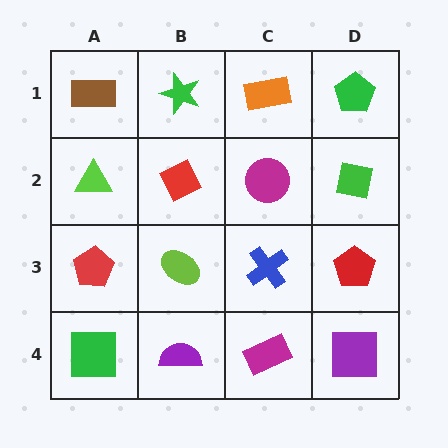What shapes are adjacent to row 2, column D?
A green pentagon (row 1, column D), a red pentagon (row 3, column D), a magenta circle (row 2, column C).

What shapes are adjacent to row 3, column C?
A magenta circle (row 2, column C), a magenta rectangle (row 4, column C), a lime ellipse (row 3, column B), a red pentagon (row 3, column D).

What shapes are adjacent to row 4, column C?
A blue cross (row 3, column C), a purple semicircle (row 4, column B), a purple square (row 4, column D).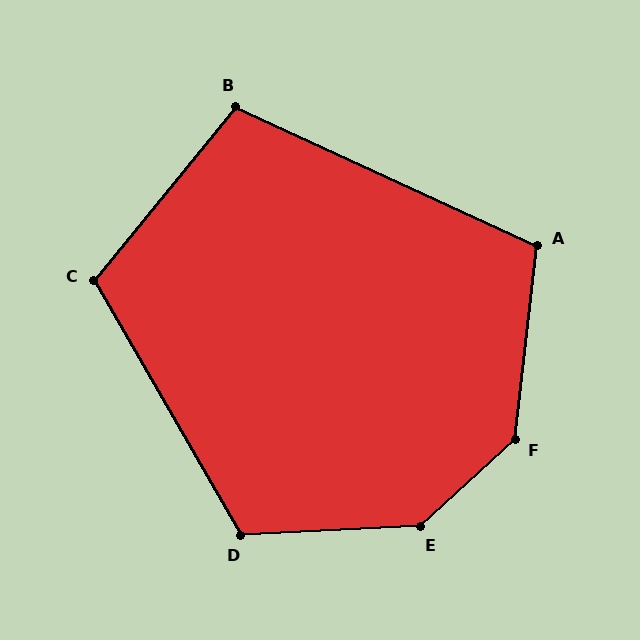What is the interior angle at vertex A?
Approximately 108 degrees (obtuse).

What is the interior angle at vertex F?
Approximately 139 degrees (obtuse).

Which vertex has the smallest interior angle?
B, at approximately 104 degrees.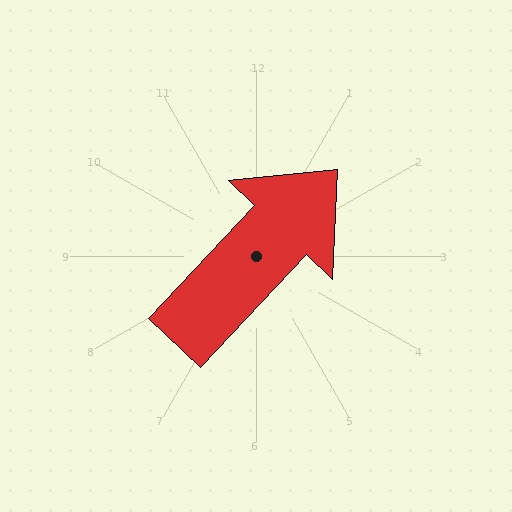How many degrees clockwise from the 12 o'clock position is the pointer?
Approximately 43 degrees.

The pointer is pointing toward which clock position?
Roughly 1 o'clock.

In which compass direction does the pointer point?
Northeast.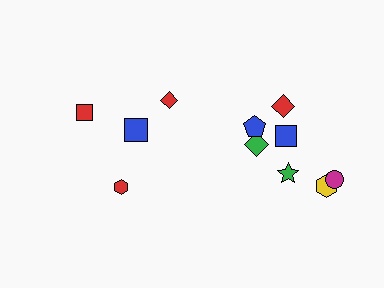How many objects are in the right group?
There are 7 objects.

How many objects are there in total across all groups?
There are 11 objects.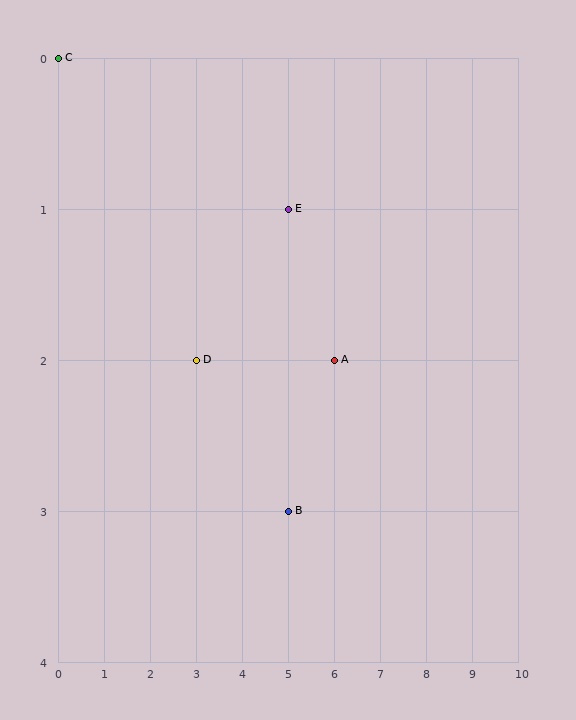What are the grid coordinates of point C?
Point C is at grid coordinates (0, 0).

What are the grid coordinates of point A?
Point A is at grid coordinates (6, 2).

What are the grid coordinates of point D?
Point D is at grid coordinates (3, 2).